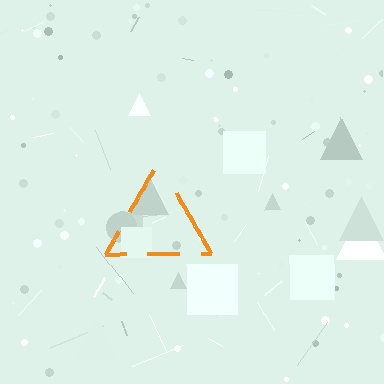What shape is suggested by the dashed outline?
The dashed outline suggests a triangle.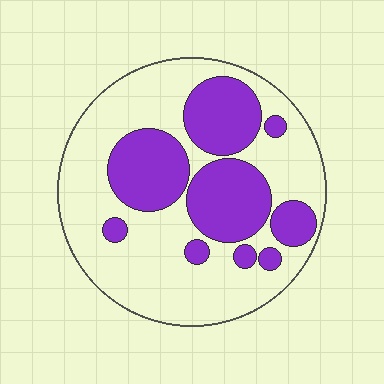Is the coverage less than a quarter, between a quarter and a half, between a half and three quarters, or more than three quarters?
Between a quarter and a half.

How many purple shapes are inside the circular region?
9.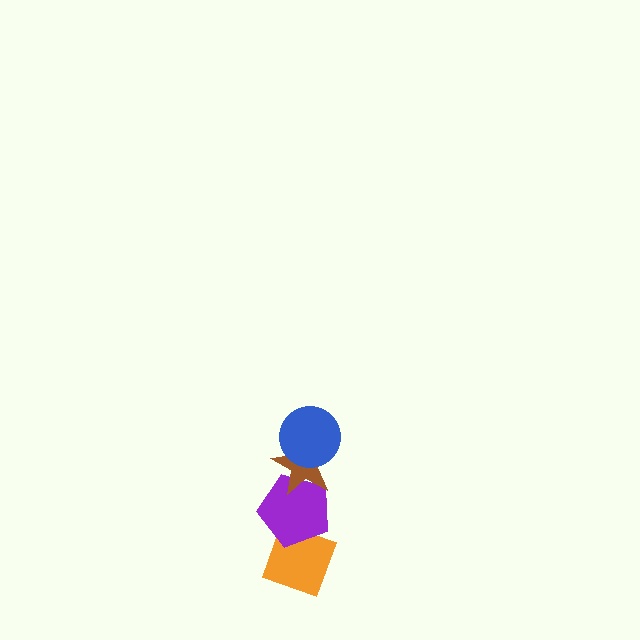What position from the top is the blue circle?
The blue circle is 1st from the top.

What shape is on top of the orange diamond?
The purple pentagon is on top of the orange diamond.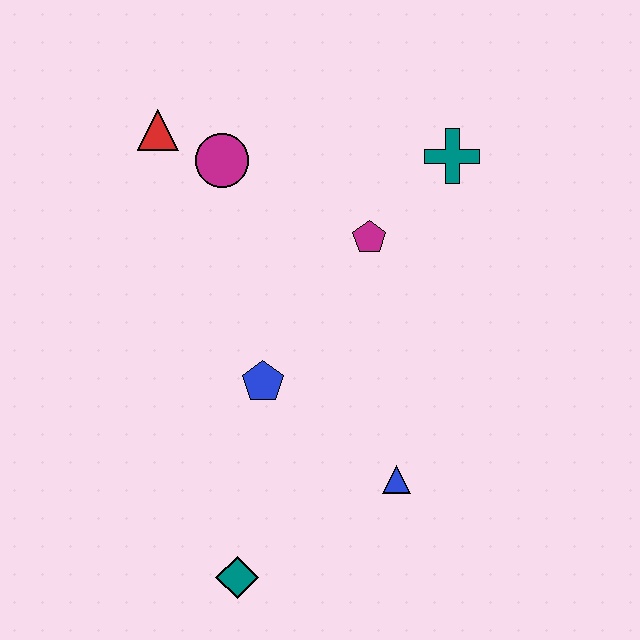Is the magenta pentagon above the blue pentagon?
Yes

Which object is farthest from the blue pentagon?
The teal cross is farthest from the blue pentagon.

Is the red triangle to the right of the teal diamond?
No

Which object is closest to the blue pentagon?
The blue triangle is closest to the blue pentagon.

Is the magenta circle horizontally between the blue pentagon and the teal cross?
No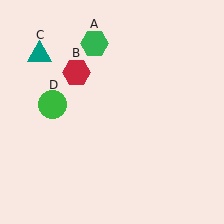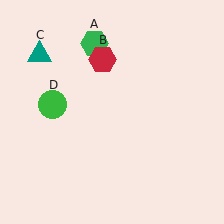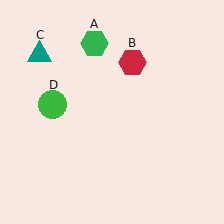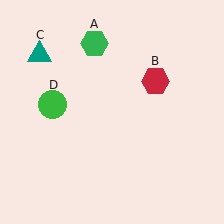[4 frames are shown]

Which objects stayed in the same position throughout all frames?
Green hexagon (object A) and teal triangle (object C) and green circle (object D) remained stationary.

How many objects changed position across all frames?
1 object changed position: red hexagon (object B).